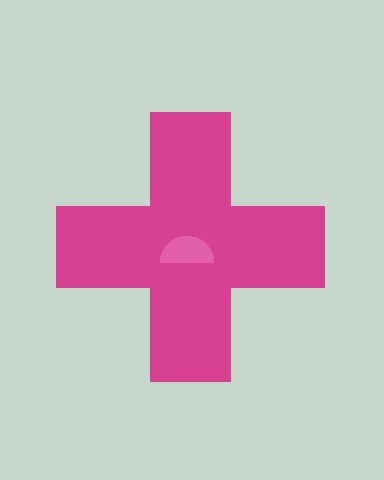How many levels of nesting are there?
2.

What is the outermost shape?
The magenta cross.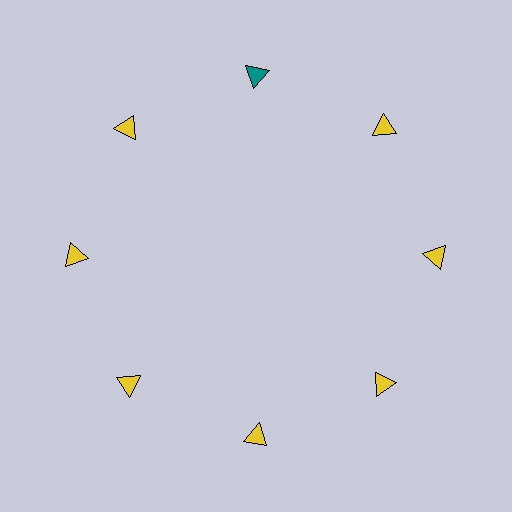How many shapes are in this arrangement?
There are 8 shapes arranged in a ring pattern.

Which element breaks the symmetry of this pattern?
The teal triangle at roughly the 12 o'clock position breaks the symmetry. All other shapes are yellow triangles.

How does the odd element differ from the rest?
It has a different color: teal instead of yellow.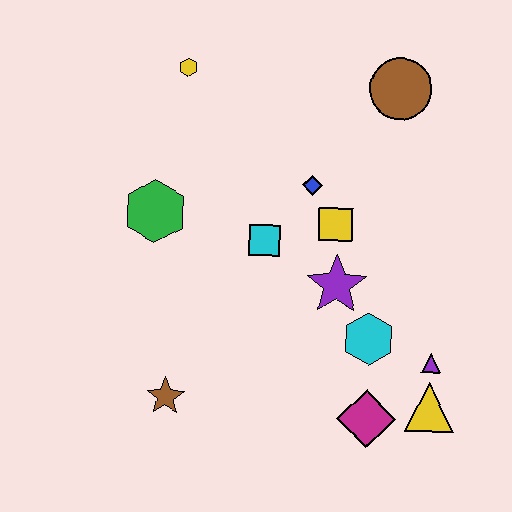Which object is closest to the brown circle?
The blue diamond is closest to the brown circle.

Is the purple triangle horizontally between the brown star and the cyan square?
No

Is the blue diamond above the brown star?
Yes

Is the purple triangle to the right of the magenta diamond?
Yes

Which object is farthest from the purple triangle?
The yellow hexagon is farthest from the purple triangle.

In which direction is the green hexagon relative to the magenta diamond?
The green hexagon is to the left of the magenta diamond.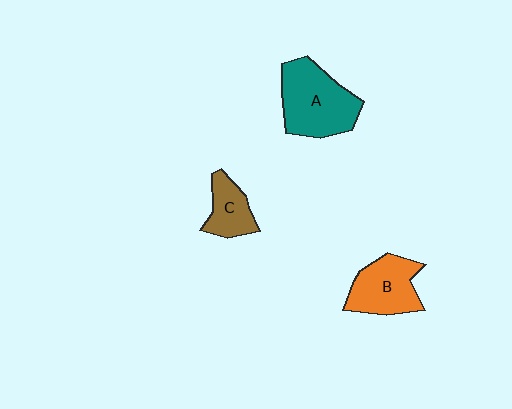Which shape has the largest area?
Shape A (teal).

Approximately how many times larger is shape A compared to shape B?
Approximately 1.3 times.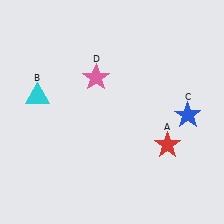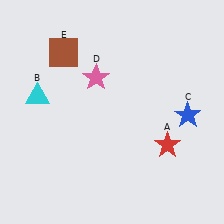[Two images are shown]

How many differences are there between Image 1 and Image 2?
There is 1 difference between the two images.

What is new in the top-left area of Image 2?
A brown square (E) was added in the top-left area of Image 2.